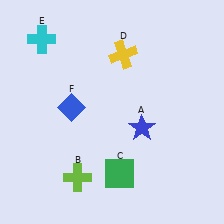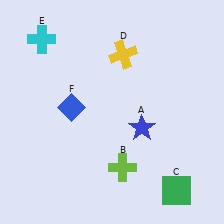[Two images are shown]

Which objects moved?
The objects that moved are: the lime cross (B), the green square (C).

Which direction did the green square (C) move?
The green square (C) moved right.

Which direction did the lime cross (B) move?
The lime cross (B) moved right.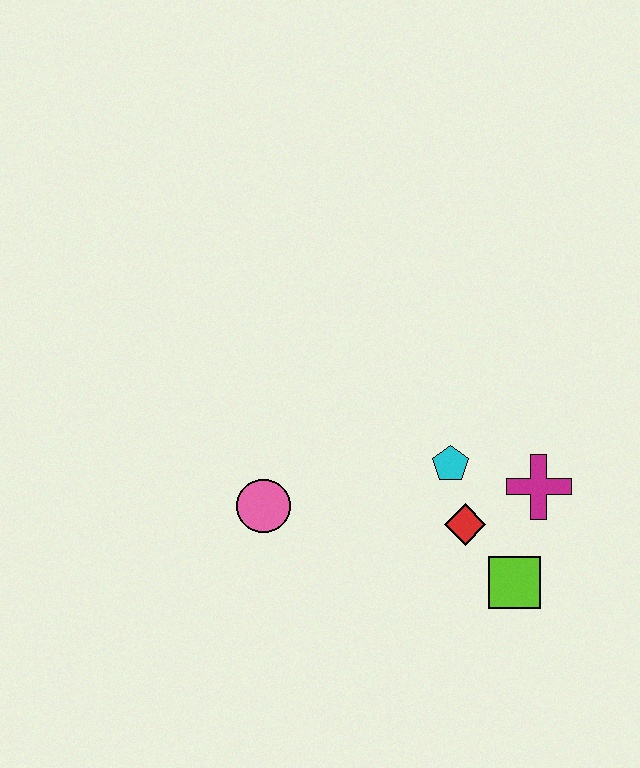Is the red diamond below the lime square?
No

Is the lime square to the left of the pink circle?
No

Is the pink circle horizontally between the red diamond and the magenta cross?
No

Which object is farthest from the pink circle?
The magenta cross is farthest from the pink circle.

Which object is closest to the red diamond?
The cyan pentagon is closest to the red diamond.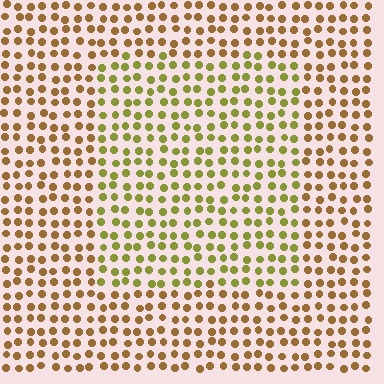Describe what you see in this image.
The image is filled with small brown elements in a uniform arrangement. A rectangle-shaped region is visible where the elements are tinted to a slightly different hue, forming a subtle color boundary.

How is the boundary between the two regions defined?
The boundary is defined purely by a slight shift in hue (about 37 degrees). Spacing, size, and orientation are identical on both sides.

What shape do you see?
I see a rectangle.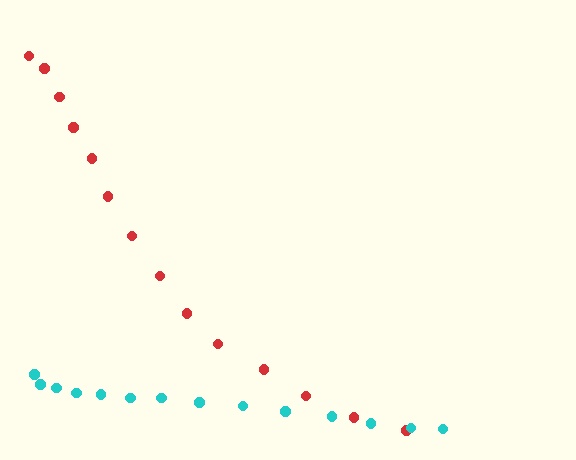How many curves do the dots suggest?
There are 2 distinct paths.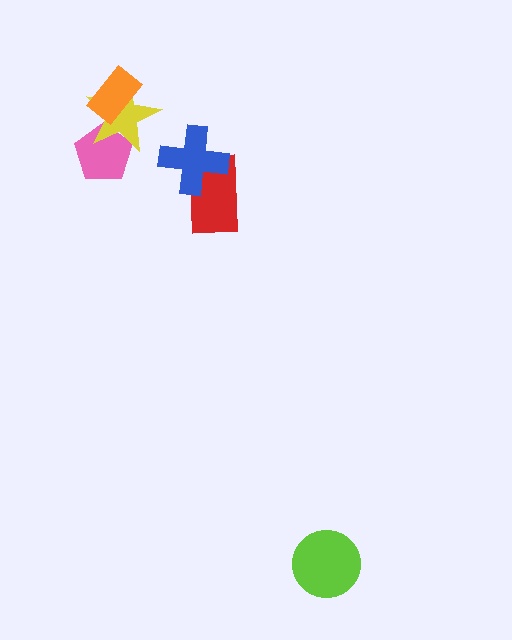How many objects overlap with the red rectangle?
1 object overlaps with the red rectangle.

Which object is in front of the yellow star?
The orange rectangle is in front of the yellow star.